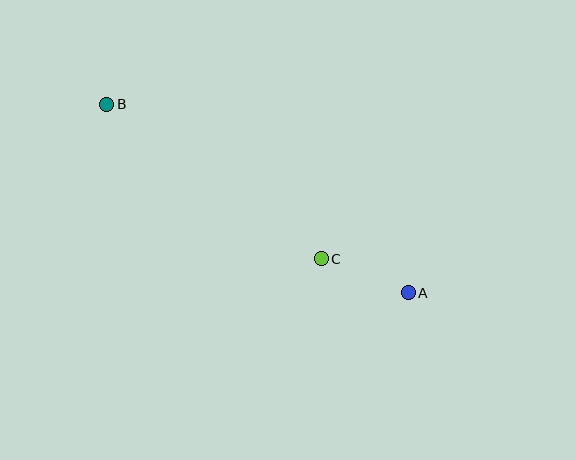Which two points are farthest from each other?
Points A and B are farthest from each other.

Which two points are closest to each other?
Points A and C are closest to each other.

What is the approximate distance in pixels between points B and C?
The distance between B and C is approximately 265 pixels.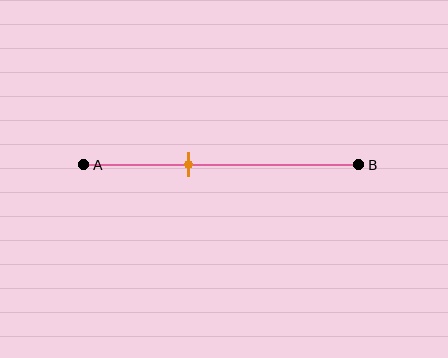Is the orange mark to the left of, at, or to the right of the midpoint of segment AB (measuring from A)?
The orange mark is to the left of the midpoint of segment AB.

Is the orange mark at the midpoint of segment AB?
No, the mark is at about 40% from A, not at the 50% midpoint.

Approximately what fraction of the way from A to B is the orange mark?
The orange mark is approximately 40% of the way from A to B.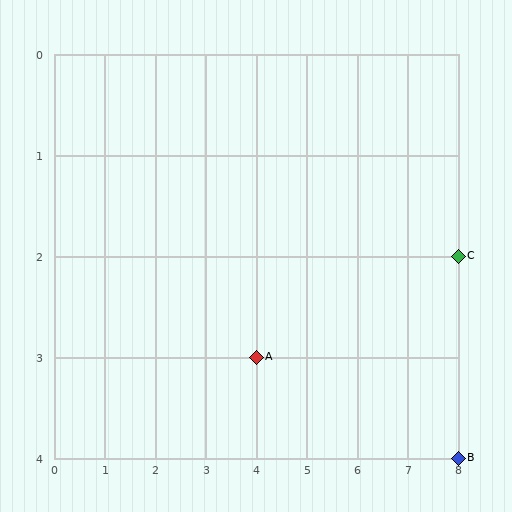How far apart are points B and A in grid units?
Points B and A are 4 columns and 1 row apart (about 4.1 grid units diagonally).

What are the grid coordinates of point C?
Point C is at grid coordinates (8, 2).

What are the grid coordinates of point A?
Point A is at grid coordinates (4, 3).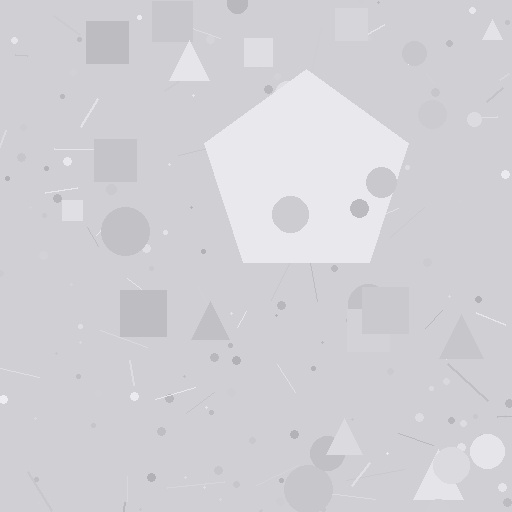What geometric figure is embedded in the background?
A pentagon is embedded in the background.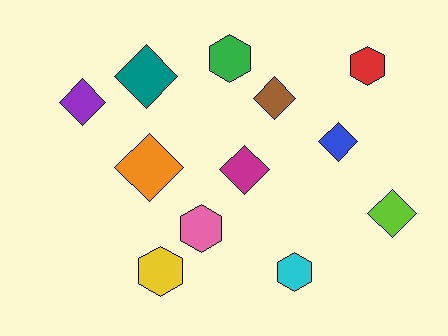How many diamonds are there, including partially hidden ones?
There are 7 diamonds.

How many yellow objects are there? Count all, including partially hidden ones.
There is 1 yellow object.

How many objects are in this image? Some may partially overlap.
There are 12 objects.